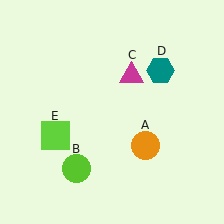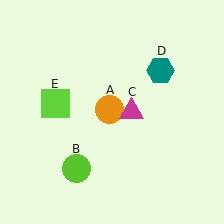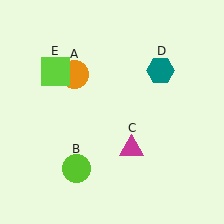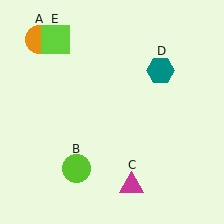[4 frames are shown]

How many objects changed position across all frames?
3 objects changed position: orange circle (object A), magenta triangle (object C), lime square (object E).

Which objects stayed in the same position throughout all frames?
Lime circle (object B) and teal hexagon (object D) remained stationary.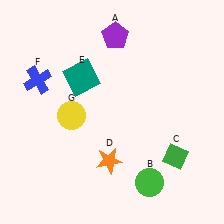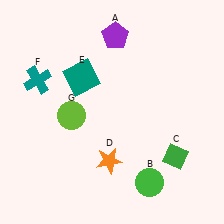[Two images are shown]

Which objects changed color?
F changed from blue to teal. G changed from yellow to lime.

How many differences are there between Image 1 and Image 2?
There are 2 differences between the two images.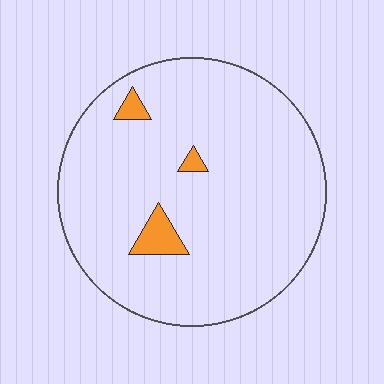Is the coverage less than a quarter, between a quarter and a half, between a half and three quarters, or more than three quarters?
Less than a quarter.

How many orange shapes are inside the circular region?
3.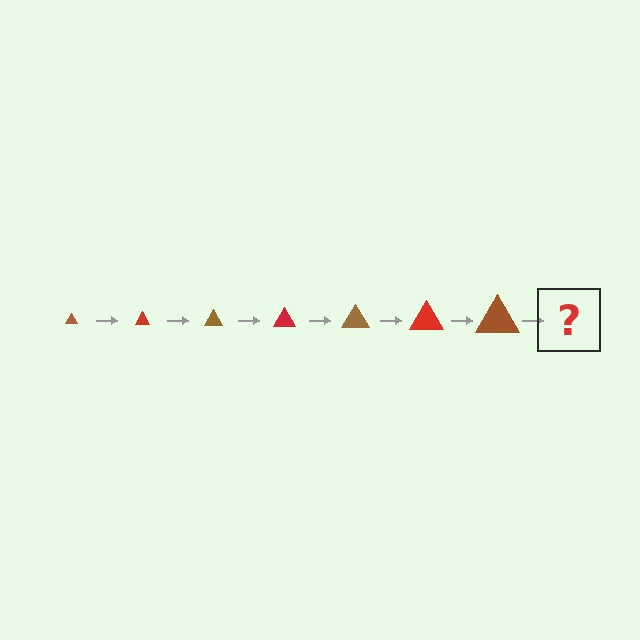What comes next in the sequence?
The next element should be a red triangle, larger than the previous one.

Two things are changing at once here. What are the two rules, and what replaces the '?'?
The two rules are that the triangle grows larger each step and the color cycles through brown and red. The '?' should be a red triangle, larger than the previous one.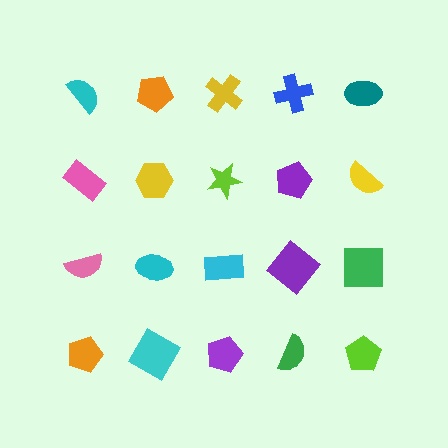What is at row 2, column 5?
A yellow semicircle.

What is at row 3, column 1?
A pink semicircle.